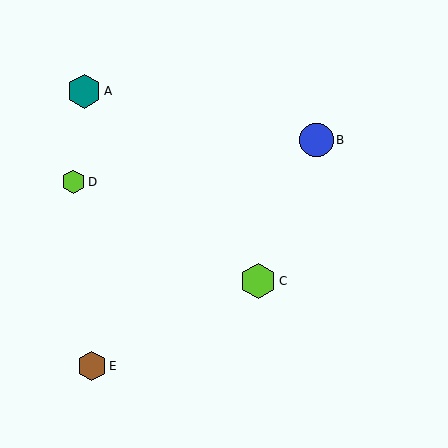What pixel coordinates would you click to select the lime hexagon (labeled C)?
Click at (258, 281) to select the lime hexagon C.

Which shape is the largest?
The lime hexagon (labeled C) is the largest.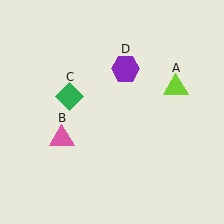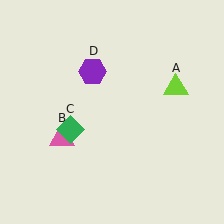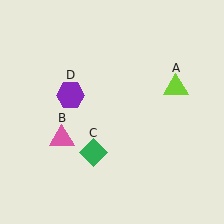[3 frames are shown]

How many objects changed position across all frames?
2 objects changed position: green diamond (object C), purple hexagon (object D).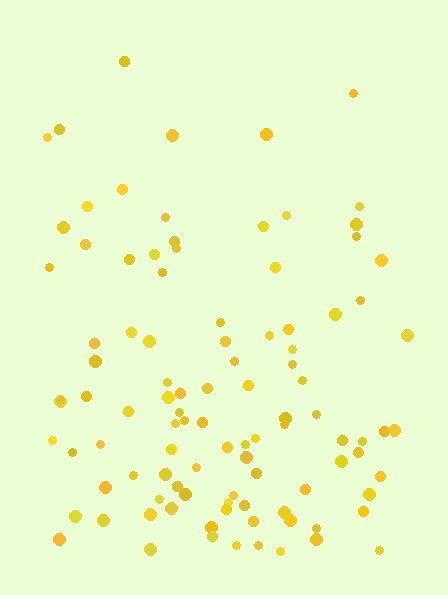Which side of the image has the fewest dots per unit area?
The top.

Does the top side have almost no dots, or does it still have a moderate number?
Still a moderate number, just noticeably fewer than the bottom.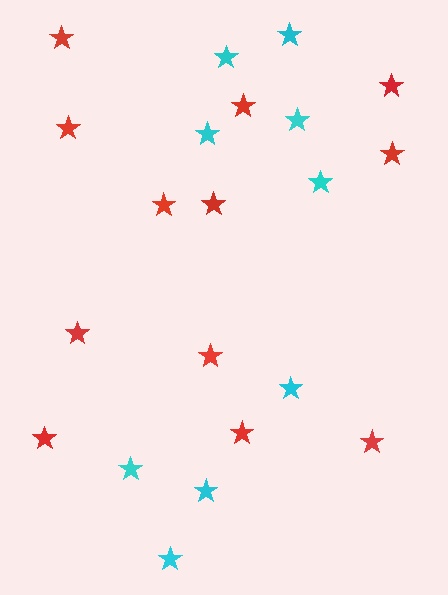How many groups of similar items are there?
There are 2 groups: one group of red stars (12) and one group of cyan stars (9).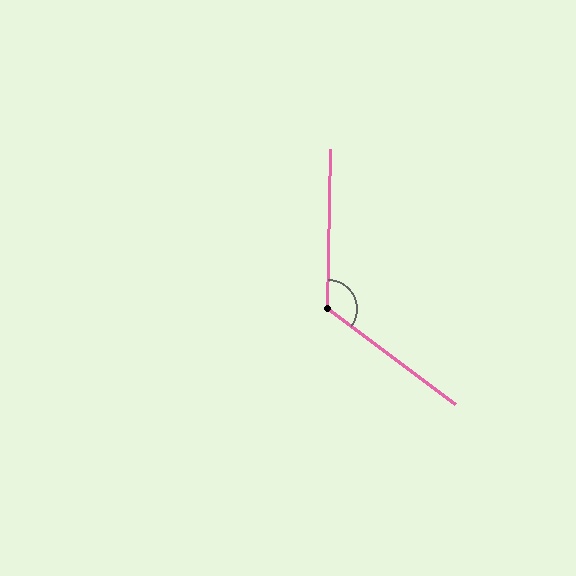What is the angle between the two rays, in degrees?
Approximately 126 degrees.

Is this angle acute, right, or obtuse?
It is obtuse.